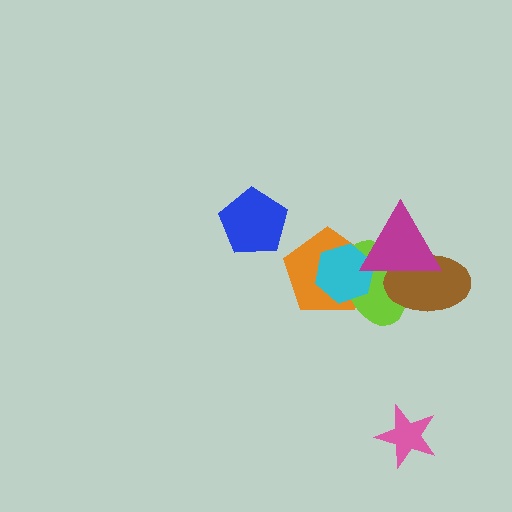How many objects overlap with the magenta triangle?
4 objects overlap with the magenta triangle.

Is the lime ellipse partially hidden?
Yes, it is partially covered by another shape.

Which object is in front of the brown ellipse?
The magenta triangle is in front of the brown ellipse.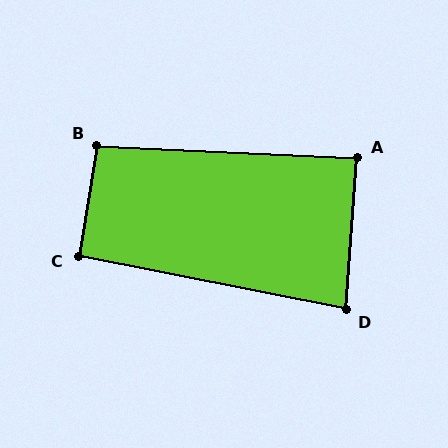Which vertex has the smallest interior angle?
D, at approximately 83 degrees.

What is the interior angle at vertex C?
Approximately 92 degrees (approximately right).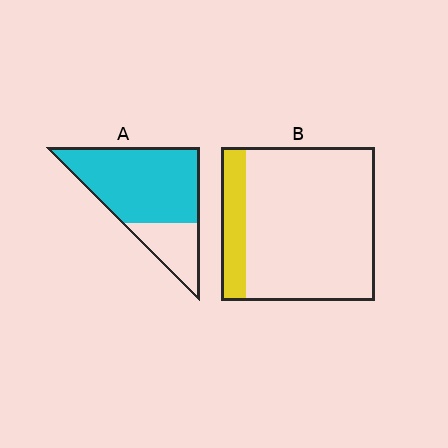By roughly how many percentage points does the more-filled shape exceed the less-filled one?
By roughly 60 percentage points (A over B).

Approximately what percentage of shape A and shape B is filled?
A is approximately 75% and B is approximately 15%.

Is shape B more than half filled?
No.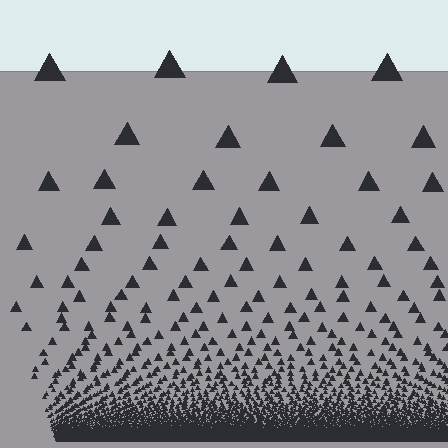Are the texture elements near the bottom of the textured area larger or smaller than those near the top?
Smaller. The gradient is inverted — elements near the bottom are smaller and denser.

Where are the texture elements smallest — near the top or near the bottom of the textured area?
Near the bottom.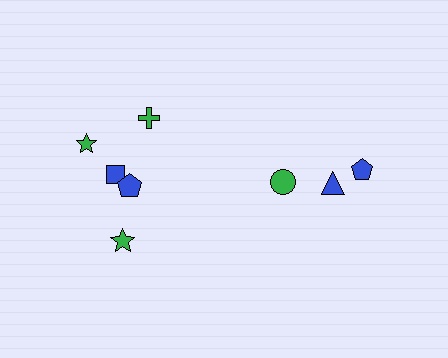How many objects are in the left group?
There are 5 objects.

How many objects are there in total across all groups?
There are 8 objects.